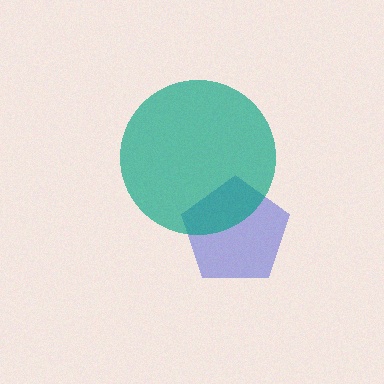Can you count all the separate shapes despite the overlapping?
Yes, there are 2 separate shapes.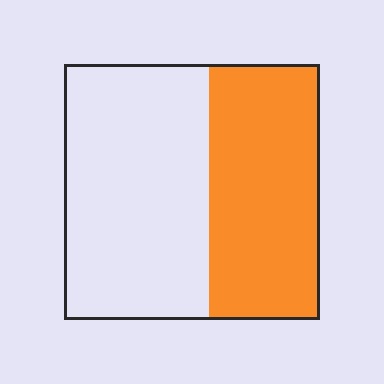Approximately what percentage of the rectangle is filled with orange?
Approximately 45%.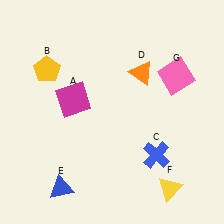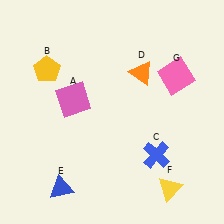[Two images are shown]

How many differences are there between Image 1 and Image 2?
There is 1 difference between the two images.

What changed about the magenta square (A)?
In Image 1, A is magenta. In Image 2, it changed to pink.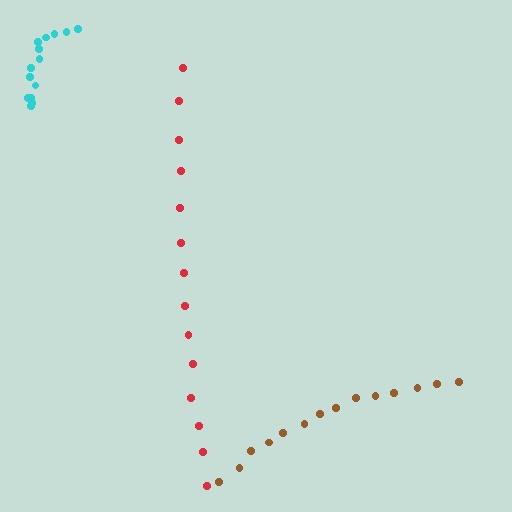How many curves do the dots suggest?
There are 3 distinct paths.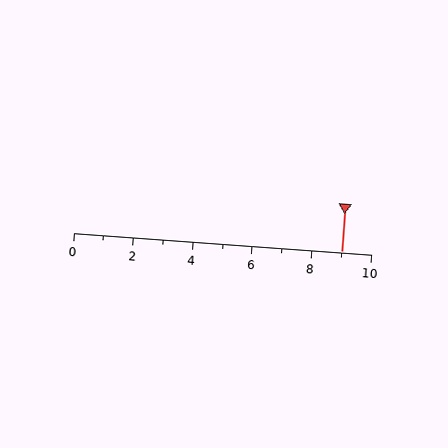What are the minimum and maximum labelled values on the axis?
The axis runs from 0 to 10.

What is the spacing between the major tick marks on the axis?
The major ticks are spaced 2 apart.